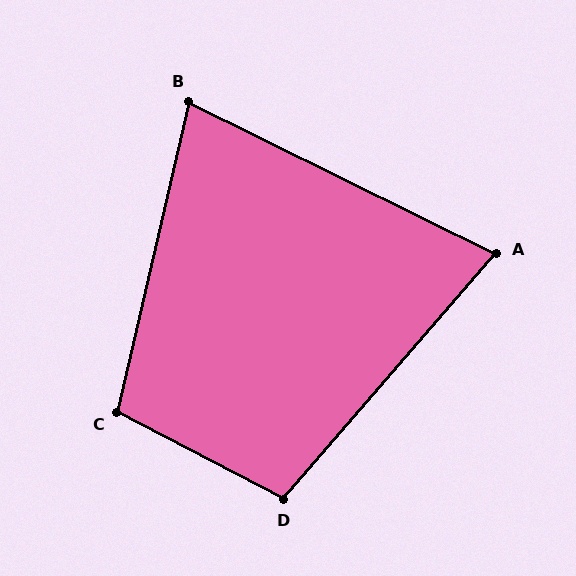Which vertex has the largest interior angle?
C, at approximately 105 degrees.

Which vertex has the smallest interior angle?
A, at approximately 75 degrees.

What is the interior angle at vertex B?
Approximately 77 degrees (acute).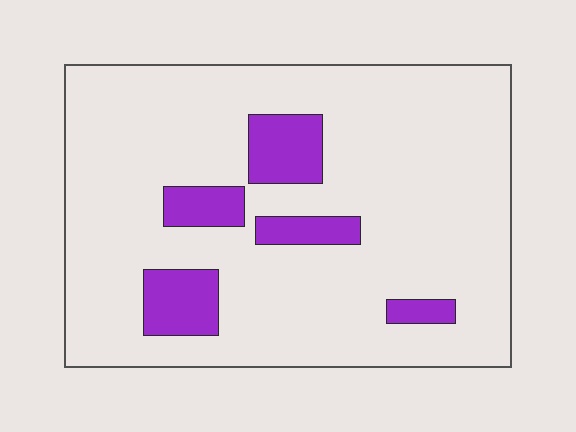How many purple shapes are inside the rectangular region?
5.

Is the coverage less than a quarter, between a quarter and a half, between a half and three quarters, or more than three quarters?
Less than a quarter.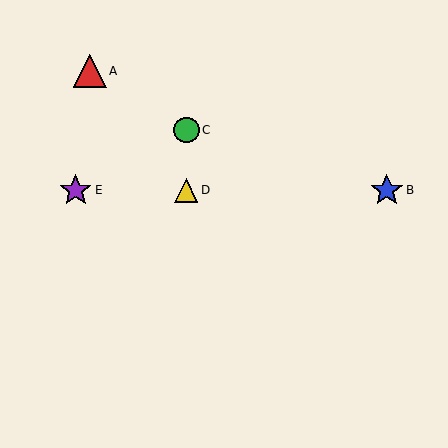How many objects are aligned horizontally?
3 objects (B, D, E) are aligned horizontally.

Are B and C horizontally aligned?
No, B is at y≈190 and C is at y≈130.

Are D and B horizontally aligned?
Yes, both are at y≈190.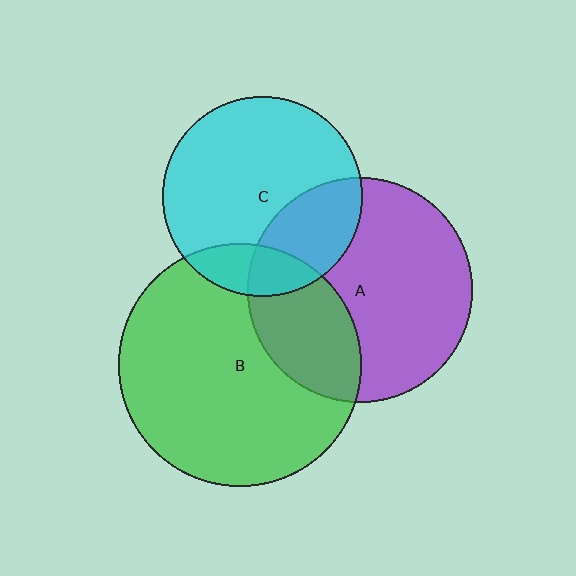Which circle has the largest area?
Circle B (green).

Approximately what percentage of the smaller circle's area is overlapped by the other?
Approximately 30%.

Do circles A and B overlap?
Yes.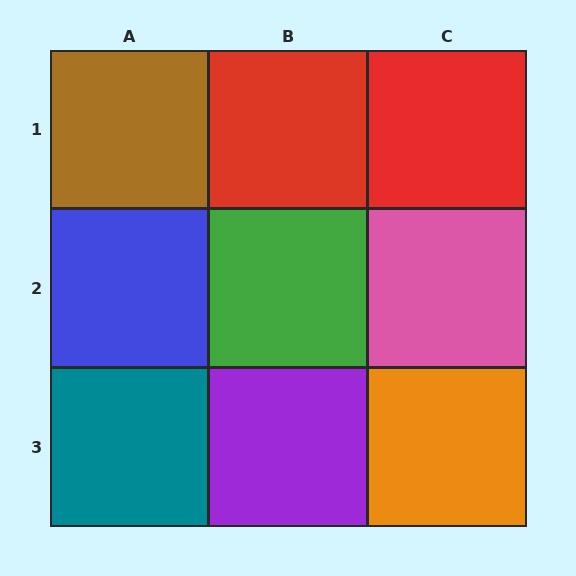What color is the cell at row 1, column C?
Red.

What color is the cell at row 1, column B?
Red.